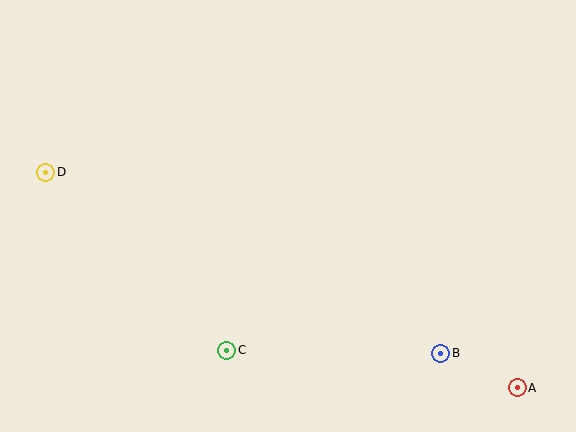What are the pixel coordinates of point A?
Point A is at (517, 388).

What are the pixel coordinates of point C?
Point C is at (227, 350).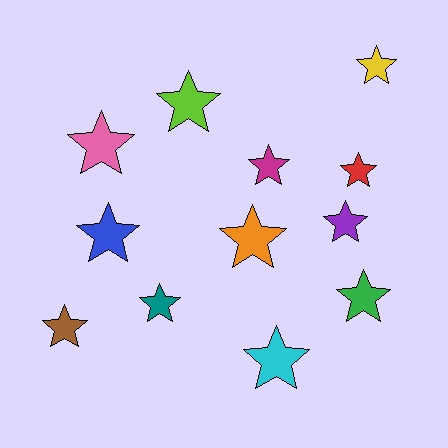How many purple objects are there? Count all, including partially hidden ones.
There is 1 purple object.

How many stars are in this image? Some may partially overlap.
There are 12 stars.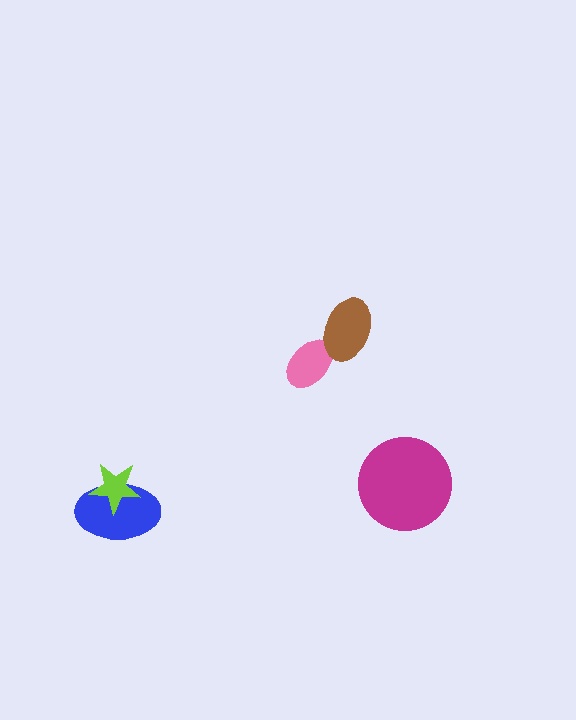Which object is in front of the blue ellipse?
The lime star is in front of the blue ellipse.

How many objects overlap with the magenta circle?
0 objects overlap with the magenta circle.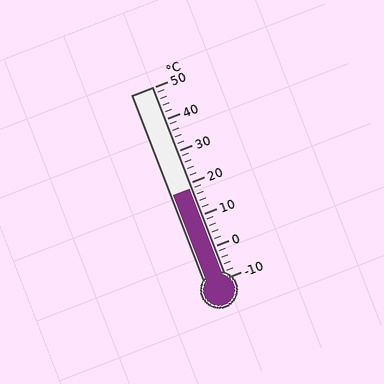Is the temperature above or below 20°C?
The temperature is below 20°C.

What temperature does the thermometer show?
The thermometer shows approximately 18°C.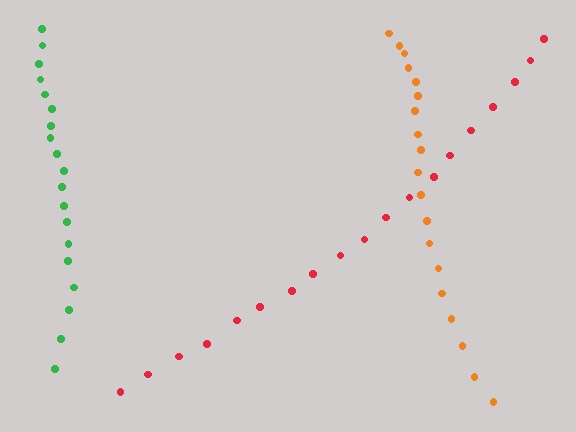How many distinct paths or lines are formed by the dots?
There are 3 distinct paths.